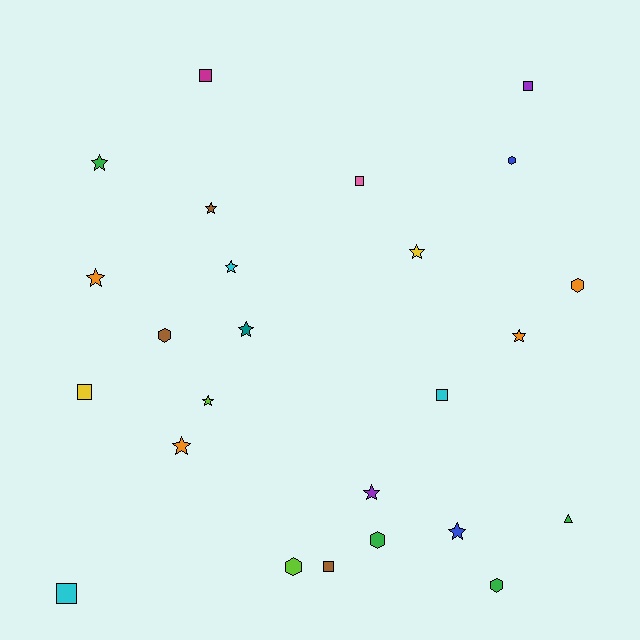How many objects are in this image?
There are 25 objects.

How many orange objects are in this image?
There are 4 orange objects.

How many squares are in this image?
There are 7 squares.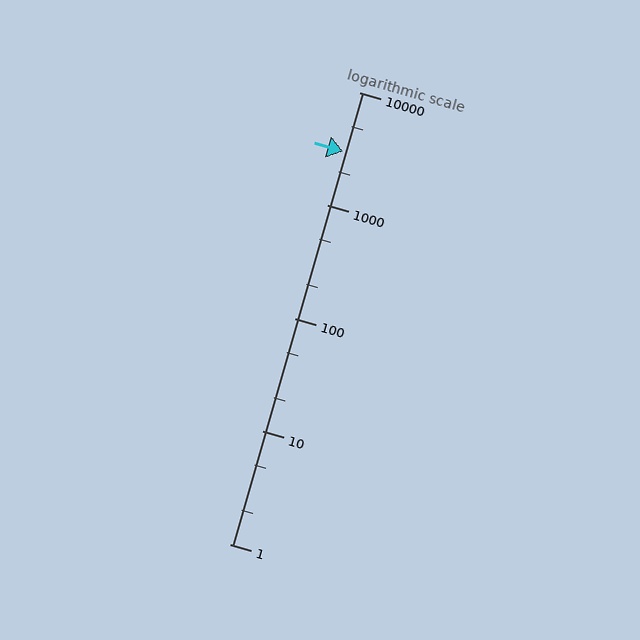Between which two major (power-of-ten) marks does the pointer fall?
The pointer is between 1000 and 10000.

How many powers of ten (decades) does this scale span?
The scale spans 4 decades, from 1 to 10000.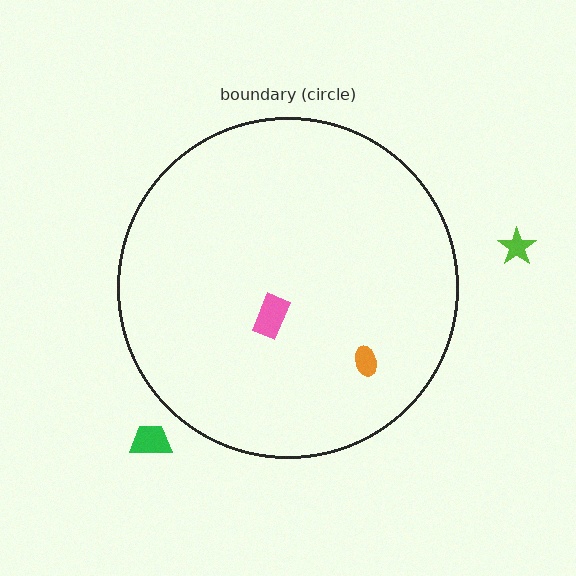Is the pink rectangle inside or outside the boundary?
Inside.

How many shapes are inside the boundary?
2 inside, 2 outside.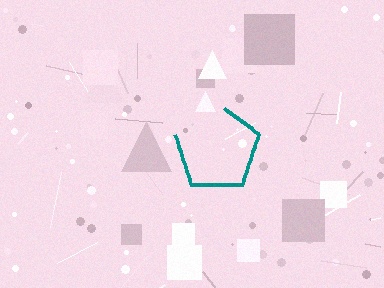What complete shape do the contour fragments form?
The contour fragments form a pentagon.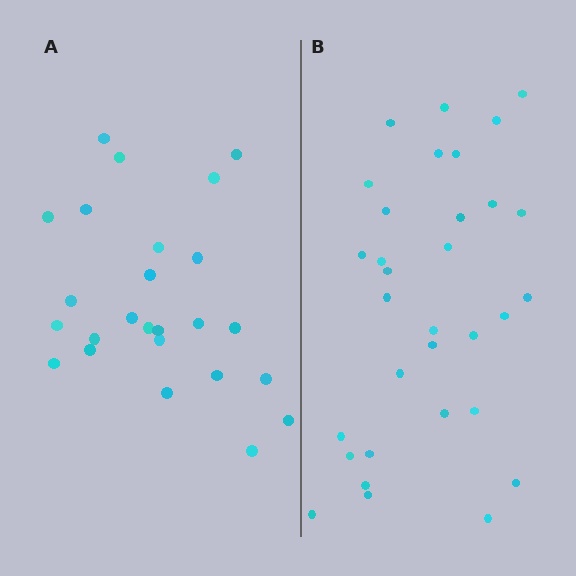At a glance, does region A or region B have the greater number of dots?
Region B (the right region) has more dots.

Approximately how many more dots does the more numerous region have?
Region B has roughly 8 or so more dots than region A.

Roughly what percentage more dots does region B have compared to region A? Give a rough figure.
About 30% more.